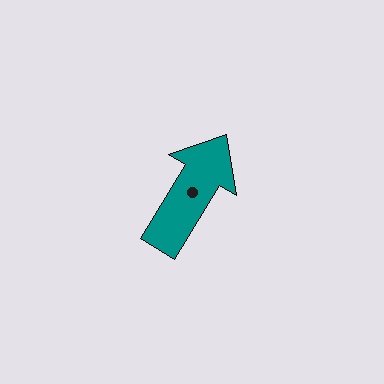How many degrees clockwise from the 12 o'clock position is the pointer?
Approximately 31 degrees.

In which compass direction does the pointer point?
Northeast.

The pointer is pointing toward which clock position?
Roughly 1 o'clock.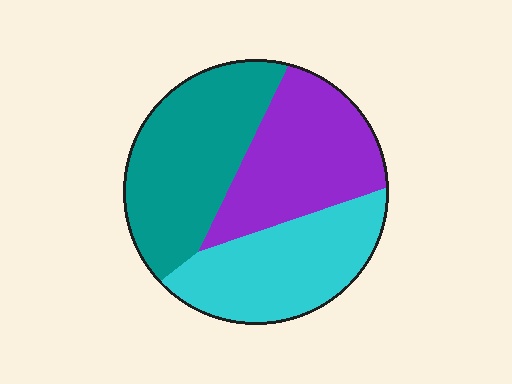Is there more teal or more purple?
Teal.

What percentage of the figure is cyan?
Cyan takes up between a quarter and a half of the figure.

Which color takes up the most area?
Teal, at roughly 35%.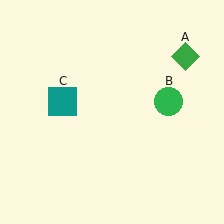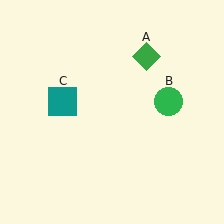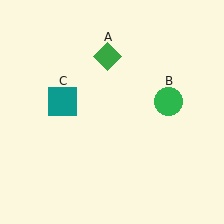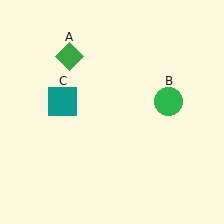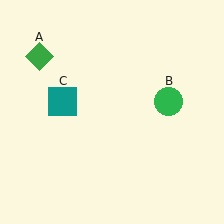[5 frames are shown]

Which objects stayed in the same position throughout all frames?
Green circle (object B) and teal square (object C) remained stationary.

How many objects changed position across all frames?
1 object changed position: green diamond (object A).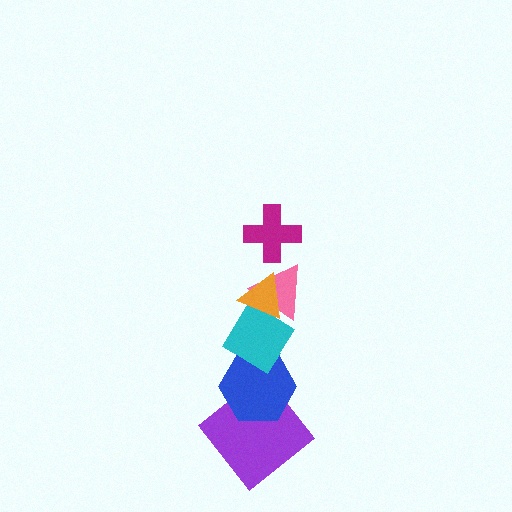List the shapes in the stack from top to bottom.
From top to bottom: the magenta cross, the orange triangle, the pink triangle, the cyan diamond, the blue hexagon, the purple diamond.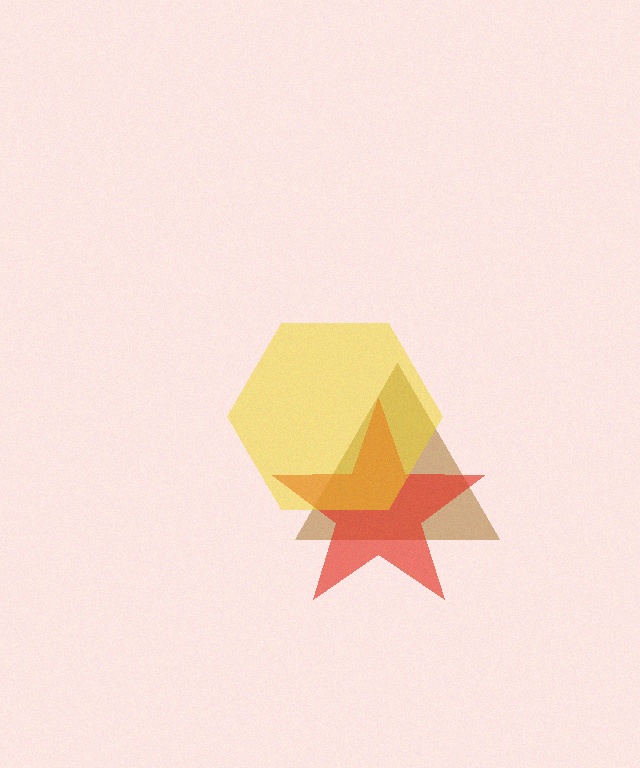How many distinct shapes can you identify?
There are 3 distinct shapes: a brown triangle, a red star, a yellow hexagon.